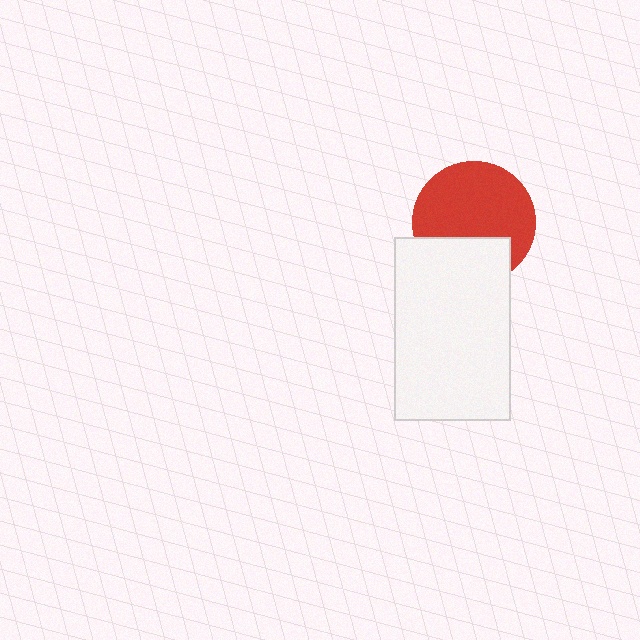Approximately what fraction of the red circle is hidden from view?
Roughly 31% of the red circle is hidden behind the white rectangle.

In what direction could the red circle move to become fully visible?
The red circle could move up. That would shift it out from behind the white rectangle entirely.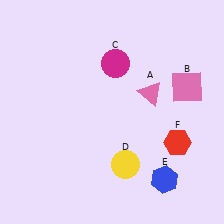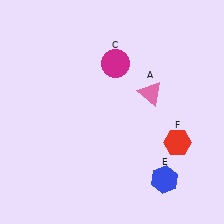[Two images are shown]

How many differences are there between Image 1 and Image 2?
There are 2 differences between the two images.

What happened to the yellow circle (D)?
The yellow circle (D) was removed in Image 2. It was in the bottom-right area of Image 1.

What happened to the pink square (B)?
The pink square (B) was removed in Image 2. It was in the top-right area of Image 1.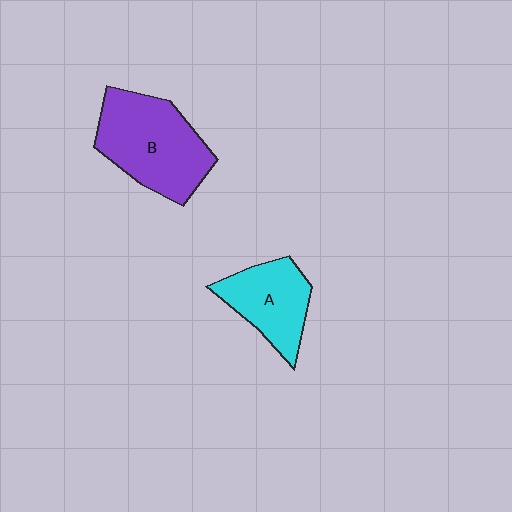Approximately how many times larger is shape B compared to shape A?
Approximately 1.5 times.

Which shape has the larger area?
Shape B (purple).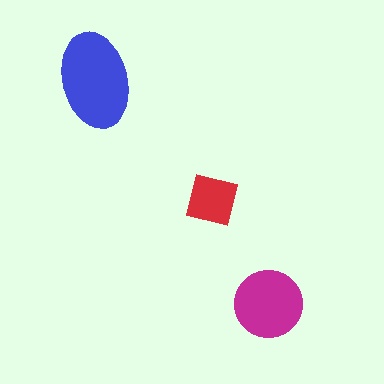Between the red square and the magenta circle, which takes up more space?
The magenta circle.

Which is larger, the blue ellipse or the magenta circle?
The blue ellipse.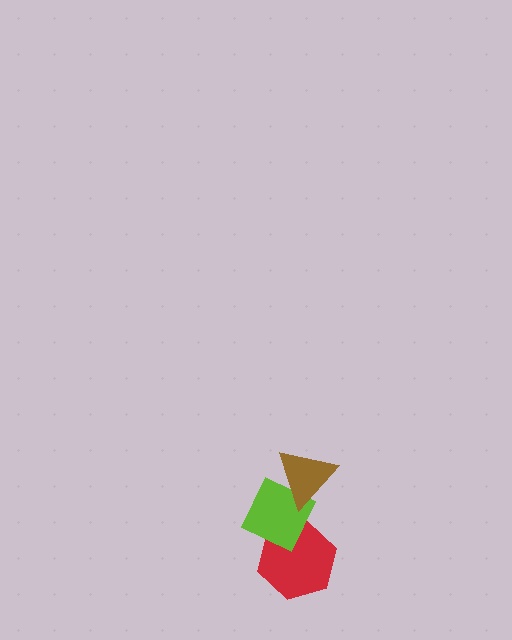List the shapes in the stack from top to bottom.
From top to bottom: the brown triangle, the lime diamond, the red hexagon.